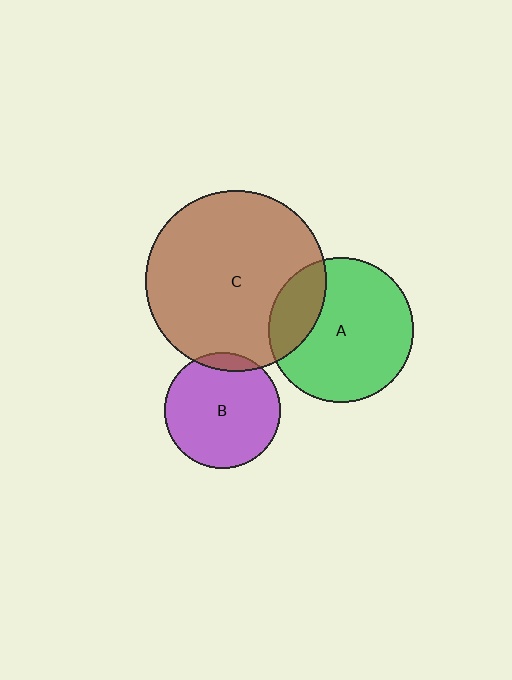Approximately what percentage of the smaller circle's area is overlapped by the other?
Approximately 25%.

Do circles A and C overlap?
Yes.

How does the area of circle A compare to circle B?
Approximately 1.5 times.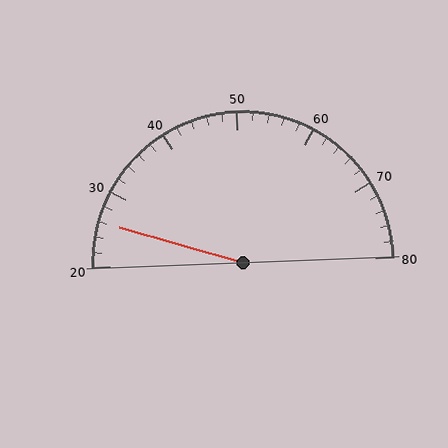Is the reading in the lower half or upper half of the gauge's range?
The reading is in the lower half of the range (20 to 80).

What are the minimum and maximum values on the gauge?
The gauge ranges from 20 to 80.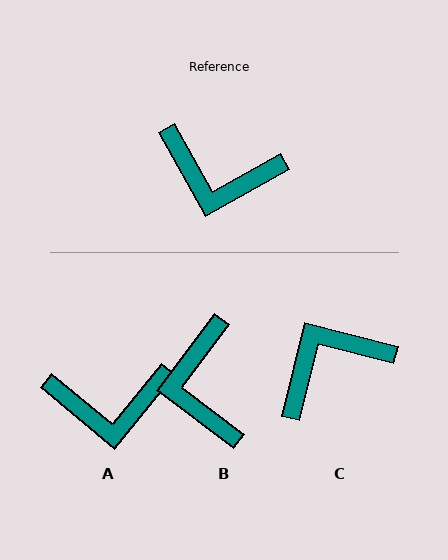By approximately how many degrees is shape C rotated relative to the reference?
Approximately 133 degrees clockwise.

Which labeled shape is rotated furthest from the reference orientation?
C, about 133 degrees away.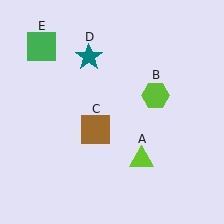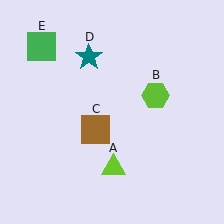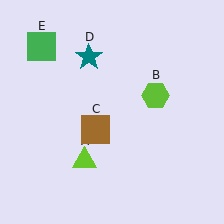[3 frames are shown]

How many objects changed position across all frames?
1 object changed position: lime triangle (object A).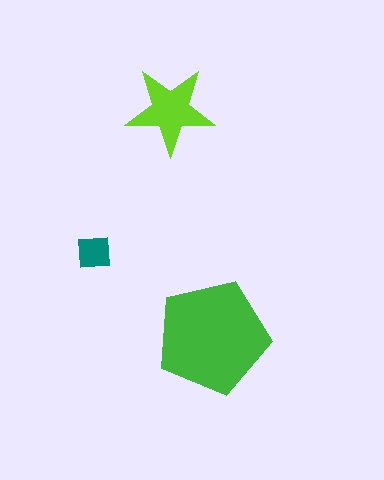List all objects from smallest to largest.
The teal square, the lime star, the green pentagon.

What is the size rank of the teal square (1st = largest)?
3rd.